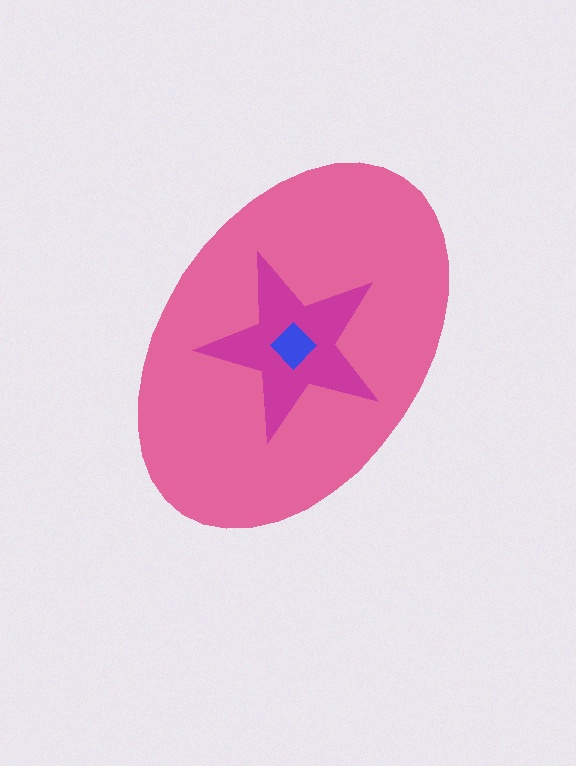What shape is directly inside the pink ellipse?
The magenta star.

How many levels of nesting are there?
3.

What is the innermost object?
The blue diamond.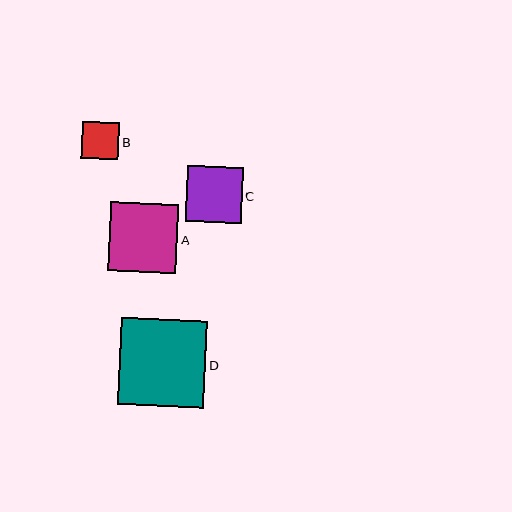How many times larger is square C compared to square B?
Square C is approximately 1.5 times the size of square B.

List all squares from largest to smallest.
From largest to smallest: D, A, C, B.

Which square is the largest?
Square D is the largest with a size of approximately 86 pixels.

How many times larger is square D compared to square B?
Square D is approximately 2.3 times the size of square B.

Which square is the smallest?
Square B is the smallest with a size of approximately 37 pixels.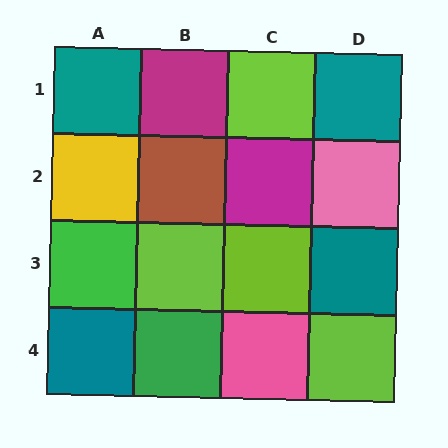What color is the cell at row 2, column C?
Magenta.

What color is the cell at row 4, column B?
Green.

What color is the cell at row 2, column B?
Brown.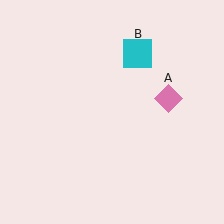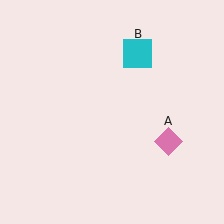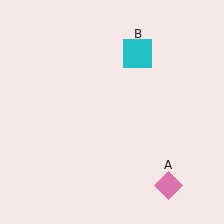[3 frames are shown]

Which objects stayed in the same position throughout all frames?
Cyan square (object B) remained stationary.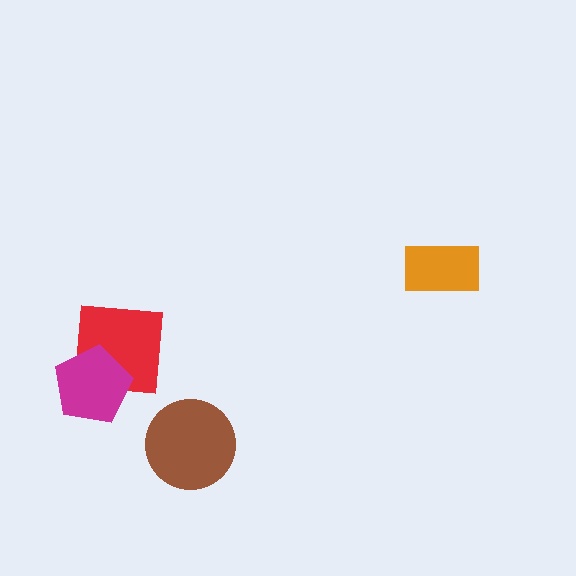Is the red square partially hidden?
Yes, it is partially covered by another shape.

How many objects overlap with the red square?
1 object overlaps with the red square.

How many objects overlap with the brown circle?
0 objects overlap with the brown circle.